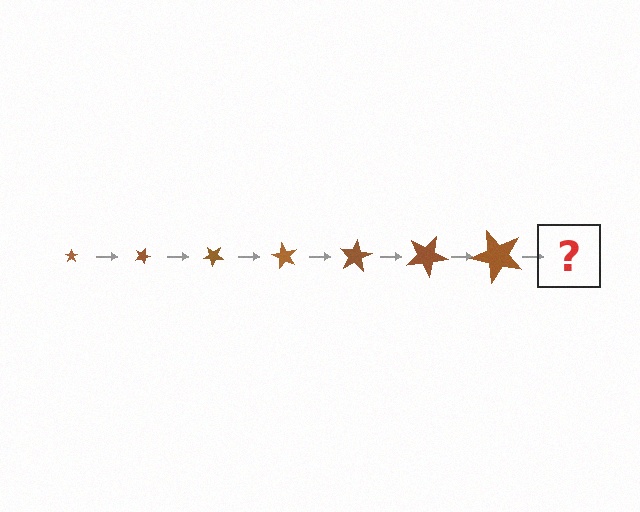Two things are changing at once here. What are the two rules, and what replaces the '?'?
The two rules are that the star grows larger each step and it rotates 20 degrees each step. The '?' should be a star, larger than the previous one and rotated 140 degrees from the start.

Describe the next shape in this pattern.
It should be a star, larger than the previous one and rotated 140 degrees from the start.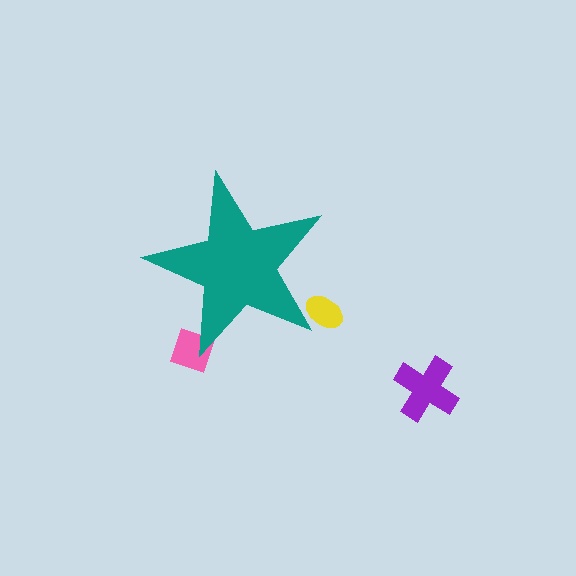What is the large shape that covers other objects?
A teal star.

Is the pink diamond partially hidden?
Yes, the pink diamond is partially hidden behind the teal star.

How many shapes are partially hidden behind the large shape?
2 shapes are partially hidden.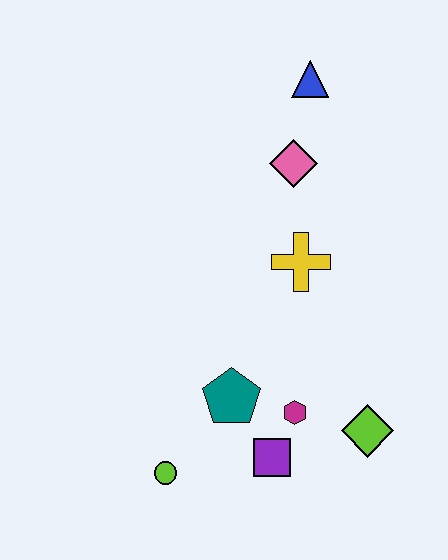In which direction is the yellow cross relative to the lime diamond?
The yellow cross is above the lime diamond.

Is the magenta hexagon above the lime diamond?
Yes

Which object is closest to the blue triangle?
The pink diamond is closest to the blue triangle.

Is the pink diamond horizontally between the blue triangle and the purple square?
Yes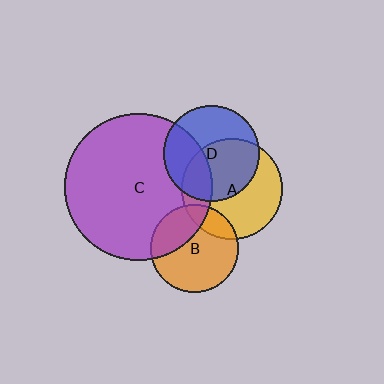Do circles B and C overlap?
Yes.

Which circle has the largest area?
Circle C (purple).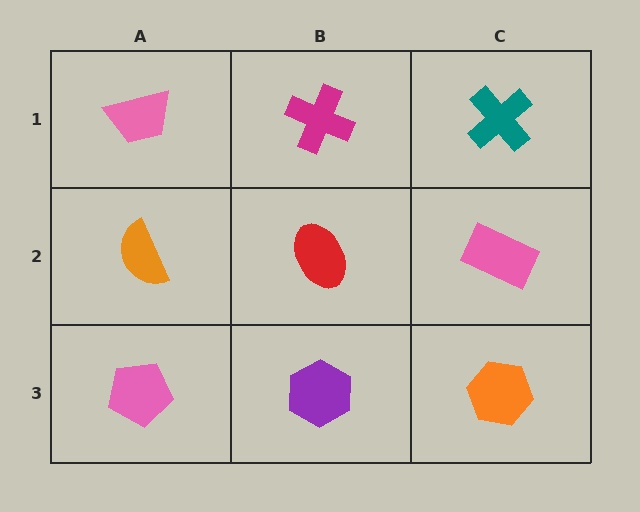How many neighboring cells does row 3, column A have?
2.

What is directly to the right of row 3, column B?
An orange hexagon.